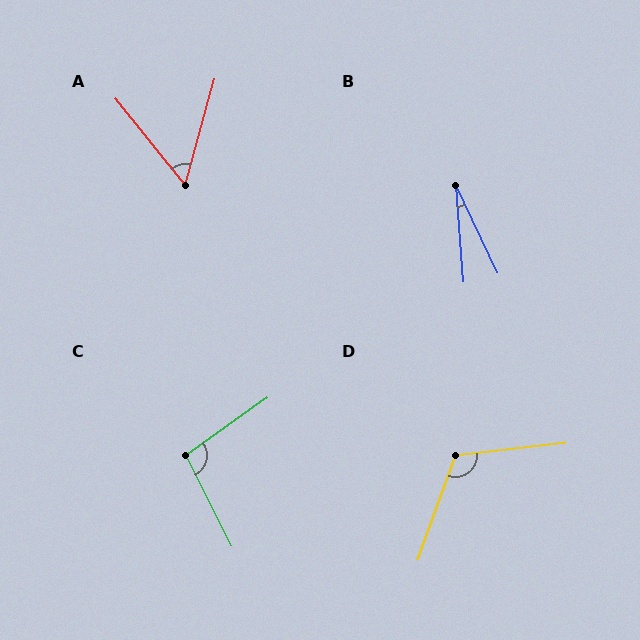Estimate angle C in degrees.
Approximately 99 degrees.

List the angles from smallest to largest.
B (21°), A (54°), C (99°), D (116°).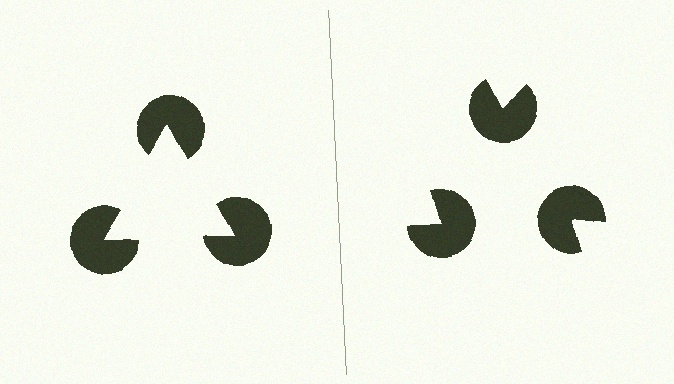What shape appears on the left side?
An illusory triangle.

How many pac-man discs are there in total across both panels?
6 — 3 on each side.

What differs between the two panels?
The pac-man discs are positioned identically on both sides; only the wedge orientations differ. On the left they align to a triangle; on the right they are misaligned.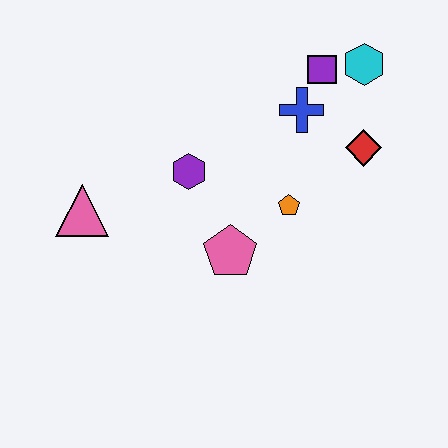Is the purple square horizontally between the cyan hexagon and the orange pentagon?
Yes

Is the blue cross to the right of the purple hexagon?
Yes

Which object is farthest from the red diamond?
The pink triangle is farthest from the red diamond.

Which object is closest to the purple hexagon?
The pink pentagon is closest to the purple hexagon.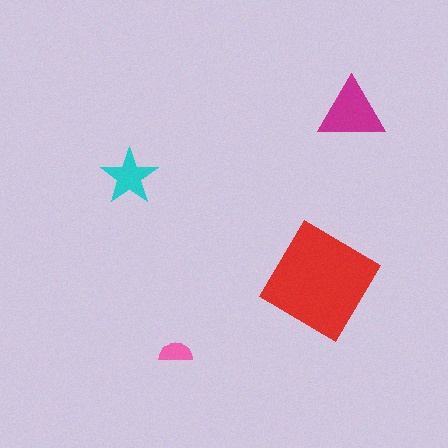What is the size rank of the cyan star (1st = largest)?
3rd.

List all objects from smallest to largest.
The pink semicircle, the cyan star, the magenta triangle, the red diamond.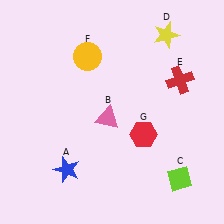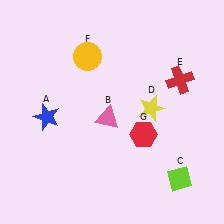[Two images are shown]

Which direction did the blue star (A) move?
The blue star (A) moved up.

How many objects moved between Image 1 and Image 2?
2 objects moved between the two images.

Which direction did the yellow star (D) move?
The yellow star (D) moved down.